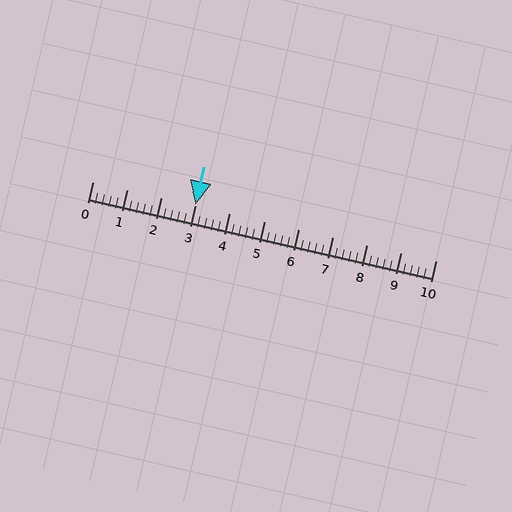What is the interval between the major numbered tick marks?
The major tick marks are spaced 1 units apart.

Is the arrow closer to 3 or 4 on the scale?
The arrow is closer to 3.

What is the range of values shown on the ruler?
The ruler shows values from 0 to 10.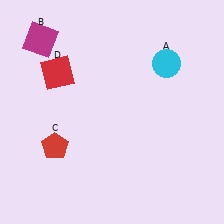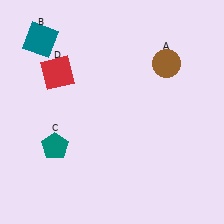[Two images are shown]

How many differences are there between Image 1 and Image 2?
There are 3 differences between the two images.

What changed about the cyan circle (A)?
In Image 1, A is cyan. In Image 2, it changed to brown.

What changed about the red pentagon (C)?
In Image 1, C is red. In Image 2, it changed to teal.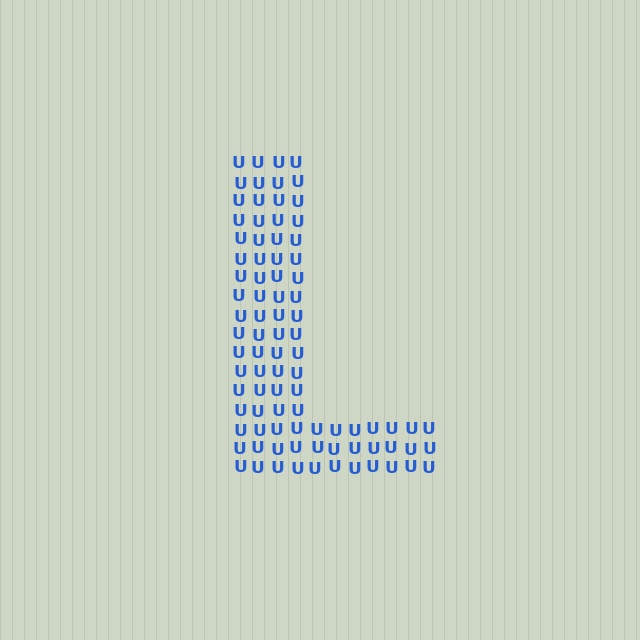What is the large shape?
The large shape is the letter L.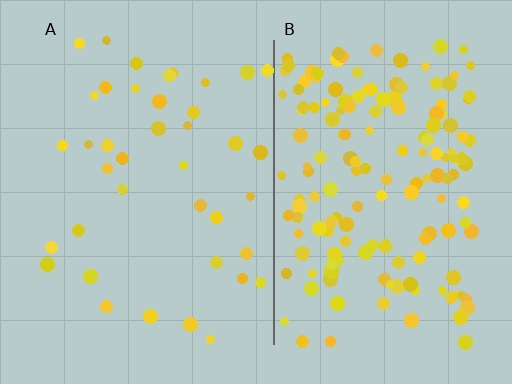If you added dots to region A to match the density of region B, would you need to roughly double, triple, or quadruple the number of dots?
Approximately quadruple.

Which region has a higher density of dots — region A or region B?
B (the right).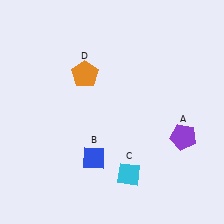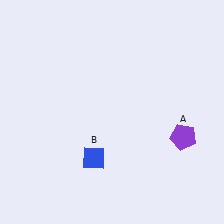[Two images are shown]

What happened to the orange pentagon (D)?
The orange pentagon (D) was removed in Image 2. It was in the top-left area of Image 1.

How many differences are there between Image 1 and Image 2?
There are 2 differences between the two images.